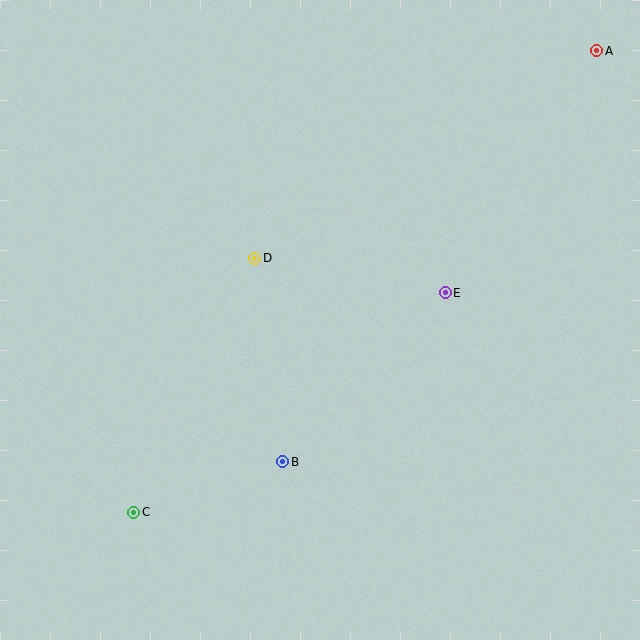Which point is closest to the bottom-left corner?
Point C is closest to the bottom-left corner.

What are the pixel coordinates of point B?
Point B is at (283, 462).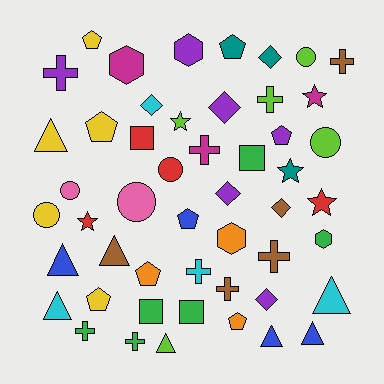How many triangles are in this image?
There are 8 triangles.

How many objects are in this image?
There are 50 objects.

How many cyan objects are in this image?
There are 4 cyan objects.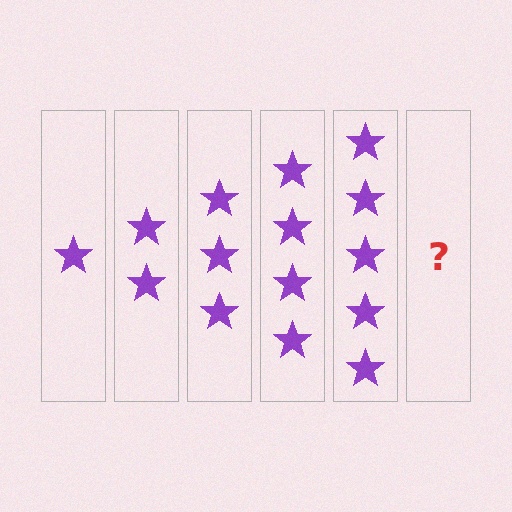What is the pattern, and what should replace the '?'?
The pattern is that each step adds one more star. The '?' should be 6 stars.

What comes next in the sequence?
The next element should be 6 stars.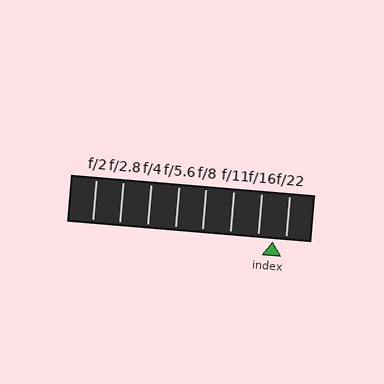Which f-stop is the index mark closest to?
The index mark is closest to f/22.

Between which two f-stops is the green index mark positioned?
The index mark is between f/16 and f/22.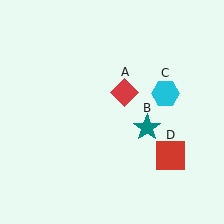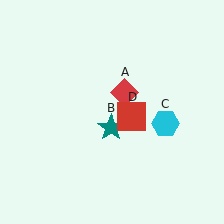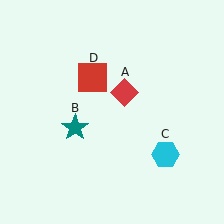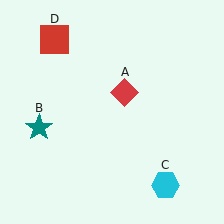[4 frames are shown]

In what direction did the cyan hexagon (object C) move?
The cyan hexagon (object C) moved down.